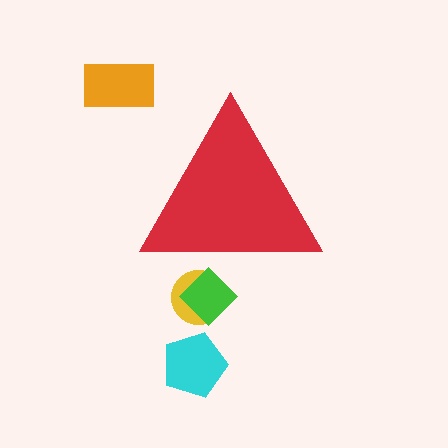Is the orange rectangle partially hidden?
No, the orange rectangle is fully visible.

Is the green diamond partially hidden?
Yes, the green diamond is partially hidden behind the red triangle.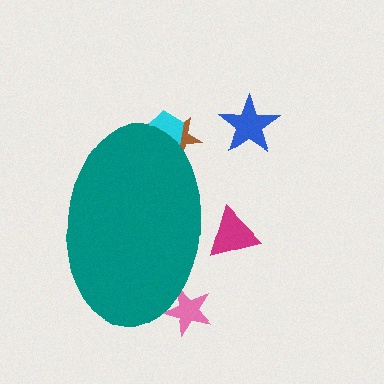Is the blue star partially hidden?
No, the blue star is fully visible.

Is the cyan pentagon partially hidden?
Yes, the cyan pentagon is partially hidden behind the teal ellipse.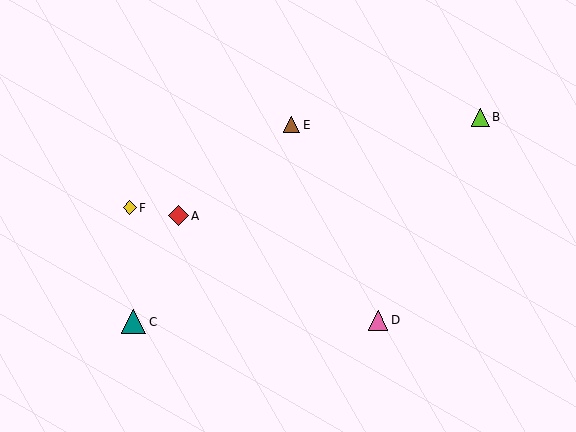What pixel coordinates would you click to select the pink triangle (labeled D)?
Click at (378, 320) to select the pink triangle D.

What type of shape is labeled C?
Shape C is a teal triangle.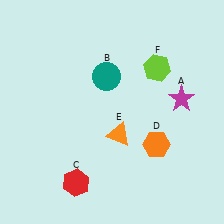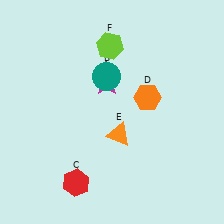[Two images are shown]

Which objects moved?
The objects that moved are: the magenta star (A), the orange hexagon (D), the lime hexagon (F).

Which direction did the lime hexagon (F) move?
The lime hexagon (F) moved left.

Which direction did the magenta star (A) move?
The magenta star (A) moved left.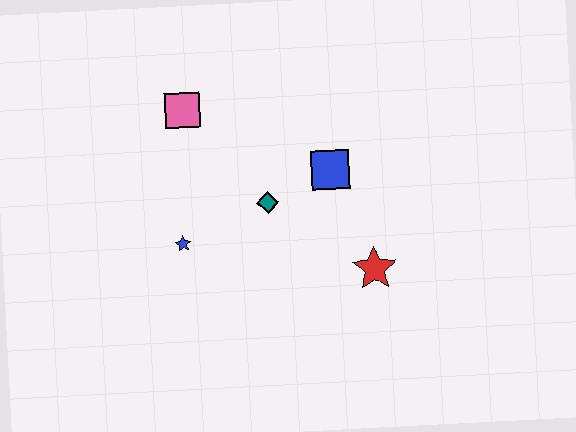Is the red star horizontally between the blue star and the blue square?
No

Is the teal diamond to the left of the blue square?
Yes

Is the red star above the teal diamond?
No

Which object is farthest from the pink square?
The red star is farthest from the pink square.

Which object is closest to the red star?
The blue square is closest to the red star.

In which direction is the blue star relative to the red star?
The blue star is to the left of the red star.